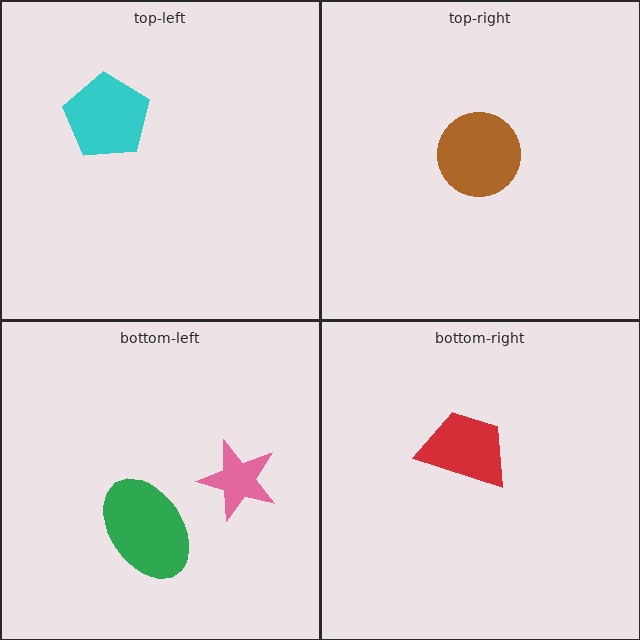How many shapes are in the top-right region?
1.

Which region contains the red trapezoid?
The bottom-right region.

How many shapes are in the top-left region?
1.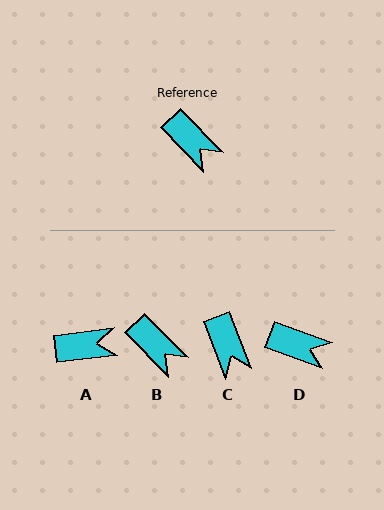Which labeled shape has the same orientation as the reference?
B.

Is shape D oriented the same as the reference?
No, it is off by about 26 degrees.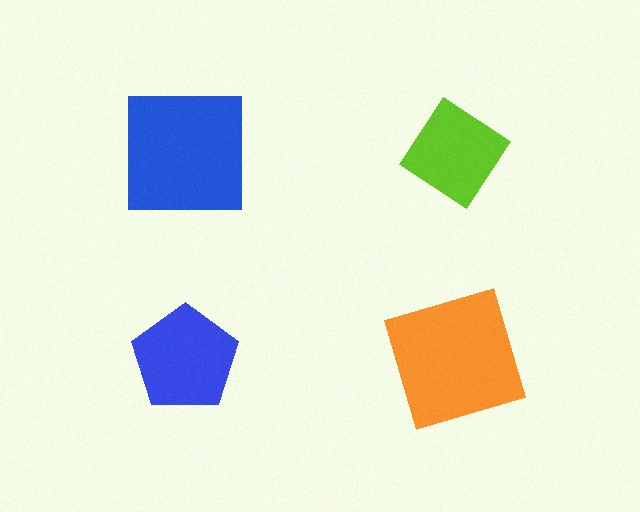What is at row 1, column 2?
A lime diamond.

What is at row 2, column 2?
An orange square.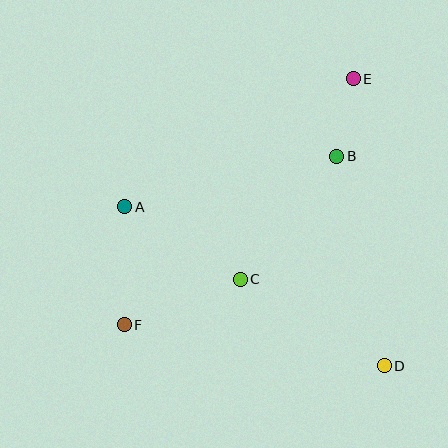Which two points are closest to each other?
Points B and E are closest to each other.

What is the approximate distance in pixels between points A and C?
The distance between A and C is approximately 137 pixels.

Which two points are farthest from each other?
Points E and F are farthest from each other.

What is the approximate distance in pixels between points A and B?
The distance between A and B is approximately 218 pixels.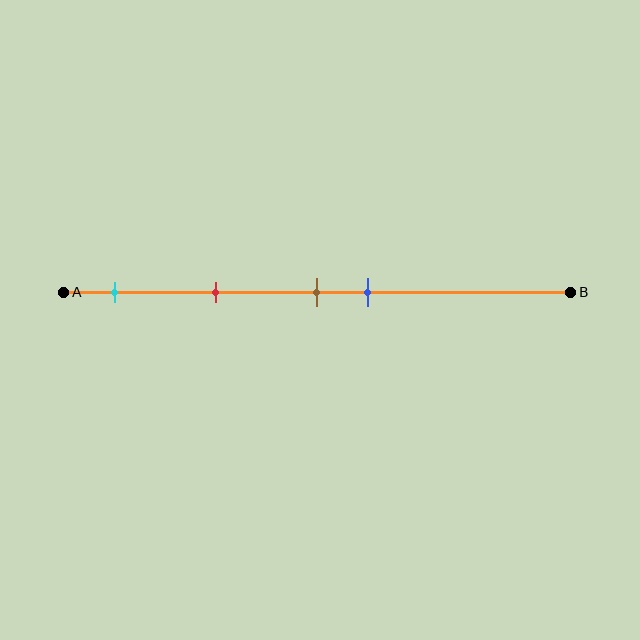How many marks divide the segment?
There are 4 marks dividing the segment.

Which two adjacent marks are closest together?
The brown and blue marks are the closest adjacent pair.